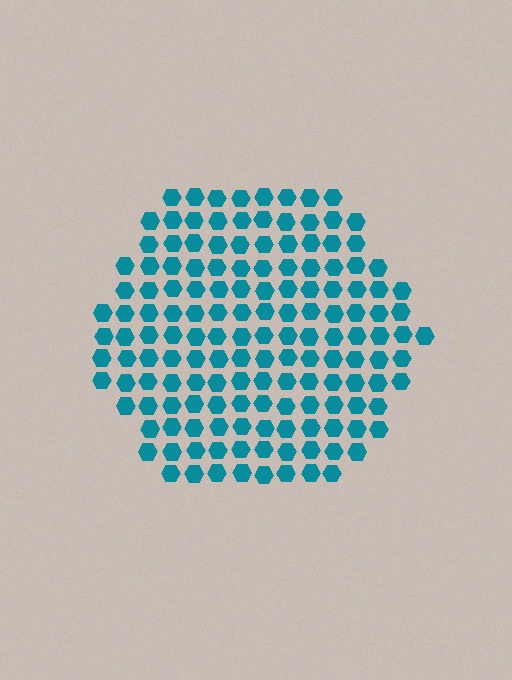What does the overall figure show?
The overall figure shows a hexagon.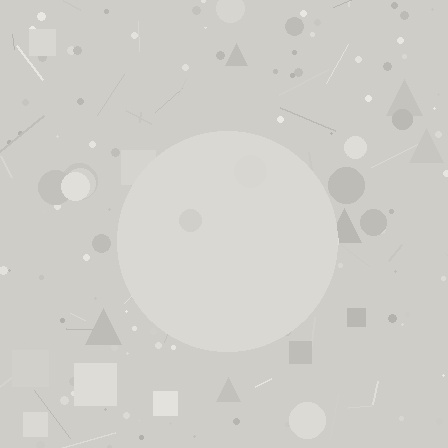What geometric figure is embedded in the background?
A circle is embedded in the background.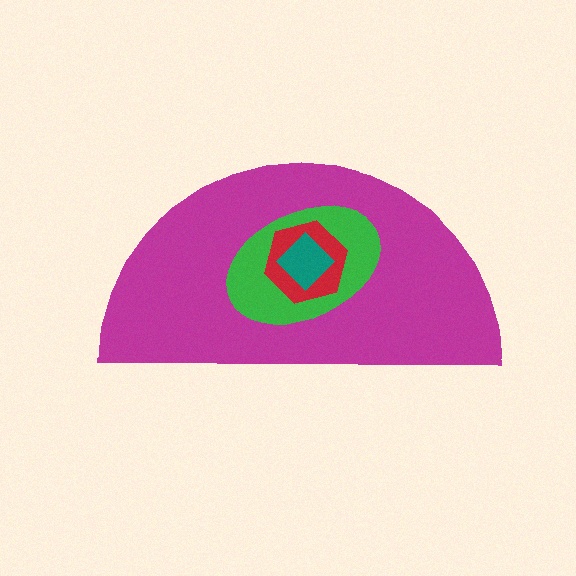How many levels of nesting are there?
4.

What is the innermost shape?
The teal diamond.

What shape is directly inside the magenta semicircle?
The green ellipse.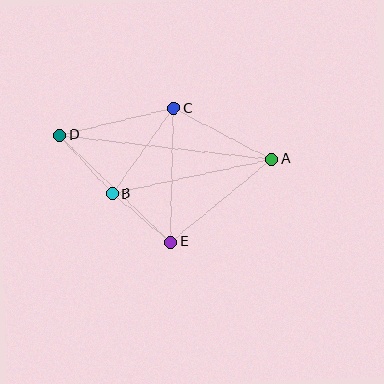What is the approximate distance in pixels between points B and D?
The distance between B and D is approximately 79 pixels.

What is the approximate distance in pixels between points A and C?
The distance between A and C is approximately 110 pixels.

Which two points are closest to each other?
Points B and E are closest to each other.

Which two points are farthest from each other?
Points A and D are farthest from each other.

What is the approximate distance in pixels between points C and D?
The distance between C and D is approximately 117 pixels.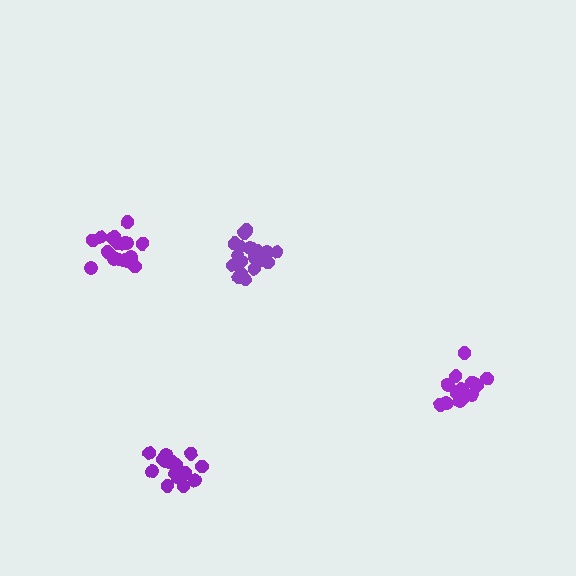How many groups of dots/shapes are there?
There are 4 groups.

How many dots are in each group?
Group 1: 18 dots, Group 2: 20 dots, Group 3: 17 dots, Group 4: 19 dots (74 total).